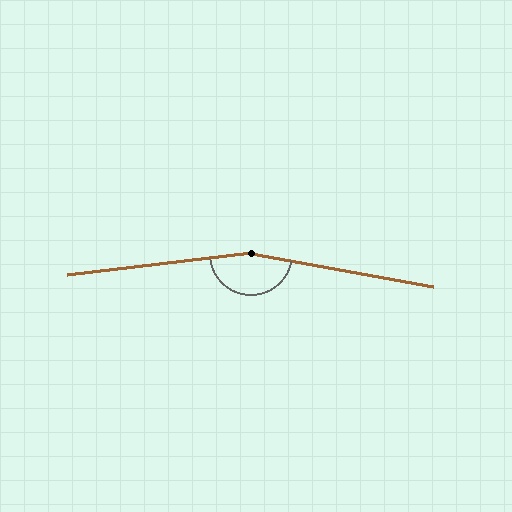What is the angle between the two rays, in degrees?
Approximately 163 degrees.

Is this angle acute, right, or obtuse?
It is obtuse.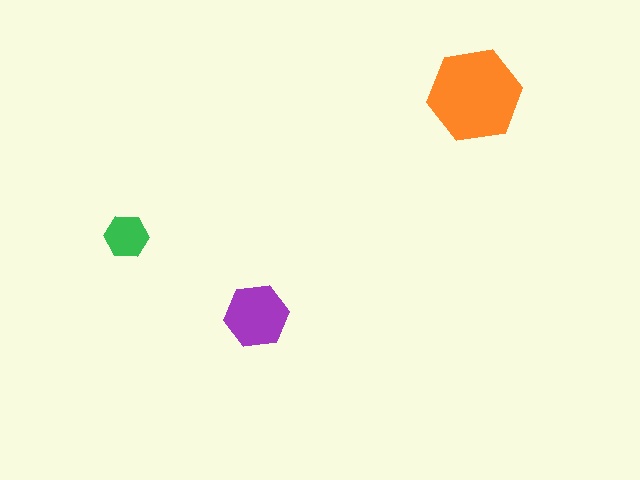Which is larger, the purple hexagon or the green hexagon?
The purple one.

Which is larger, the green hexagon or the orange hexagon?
The orange one.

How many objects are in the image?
There are 3 objects in the image.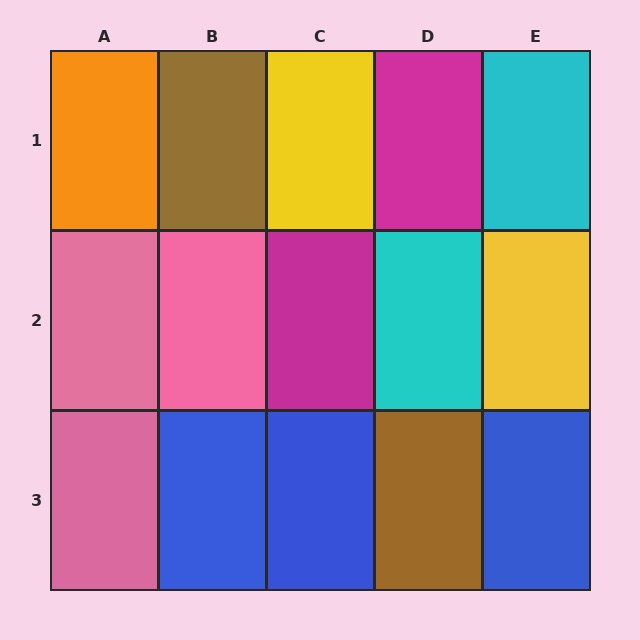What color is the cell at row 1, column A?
Orange.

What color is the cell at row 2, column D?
Cyan.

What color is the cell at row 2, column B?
Pink.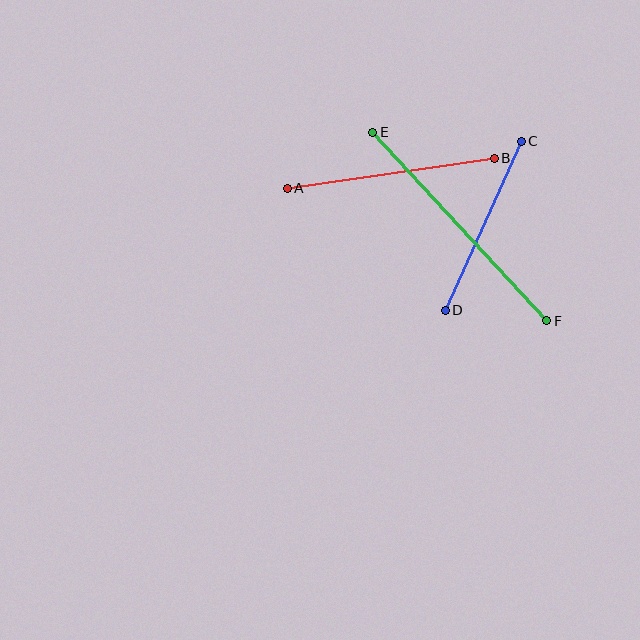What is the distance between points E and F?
The distance is approximately 257 pixels.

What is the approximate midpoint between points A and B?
The midpoint is at approximately (391, 173) pixels.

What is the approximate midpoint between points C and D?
The midpoint is at approximately (483, 226) pixels.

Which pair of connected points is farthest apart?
Points E and F are farthest apart.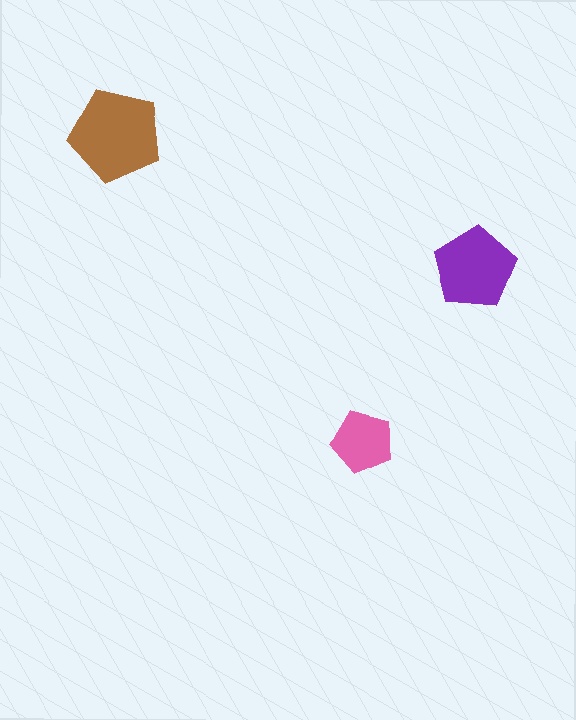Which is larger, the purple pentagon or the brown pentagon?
The brown one.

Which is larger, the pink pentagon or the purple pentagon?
The purple one.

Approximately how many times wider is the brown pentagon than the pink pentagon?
About 1.5 times wider.